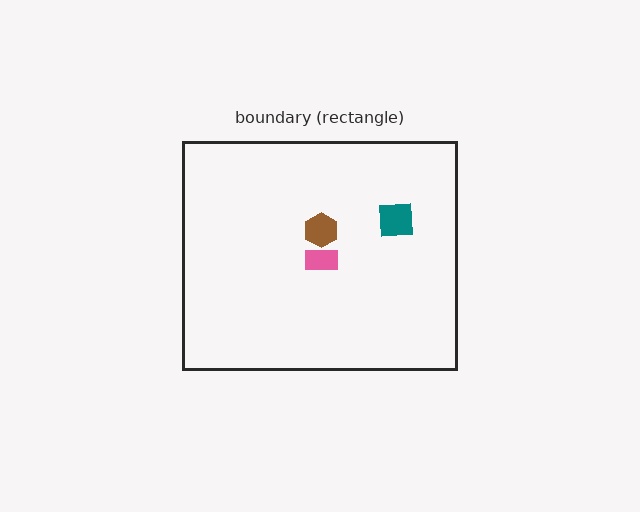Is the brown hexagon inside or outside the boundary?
Inside.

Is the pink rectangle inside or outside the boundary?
Inside.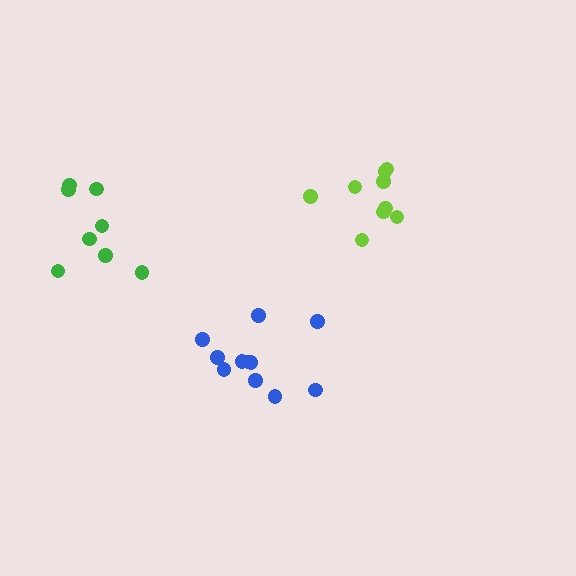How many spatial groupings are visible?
There are 3 spatial groupings.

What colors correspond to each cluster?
The clusters are colored: blue, lime, green.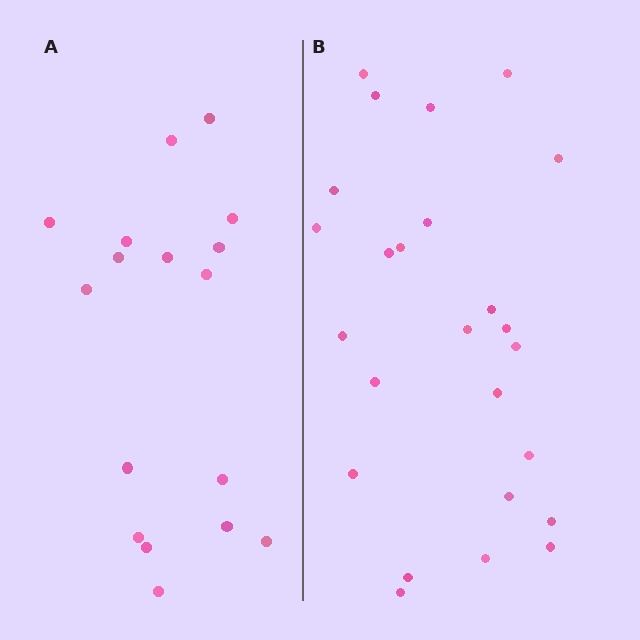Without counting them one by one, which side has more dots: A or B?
Region B (the right region) has more dots.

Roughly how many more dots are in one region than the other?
Region B has roughly 8 or so more dots than region A.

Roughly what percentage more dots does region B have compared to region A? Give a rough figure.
About 45% more.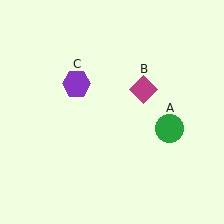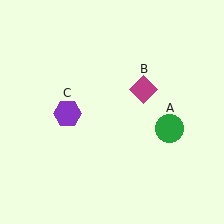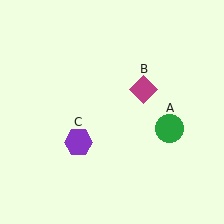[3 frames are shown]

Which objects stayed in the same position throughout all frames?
Green circle (object A) and magenta diamond (object B) remained stationary.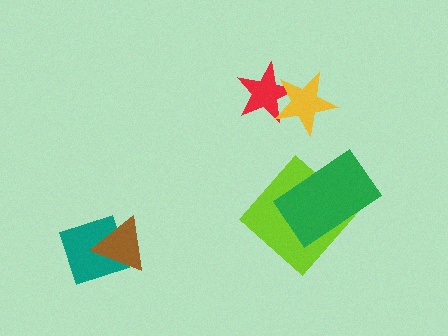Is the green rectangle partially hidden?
No, no other shape covers it.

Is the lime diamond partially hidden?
Yes, it is partially covered by another shape.